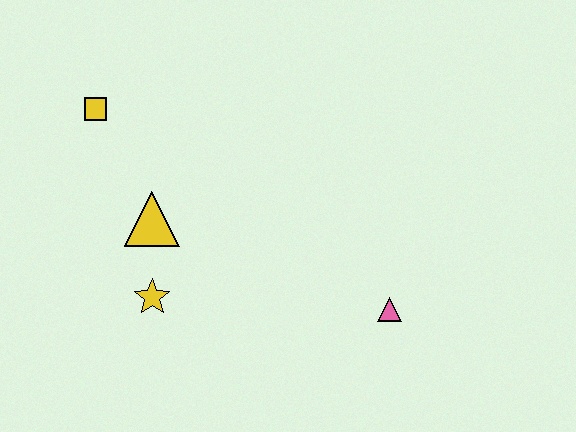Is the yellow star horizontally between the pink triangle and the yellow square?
Yes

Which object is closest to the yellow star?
The yellow triangle is closest to the yellow star.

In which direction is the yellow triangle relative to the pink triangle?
The yellow triangle is to the left of the pink triangle.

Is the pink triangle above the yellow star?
No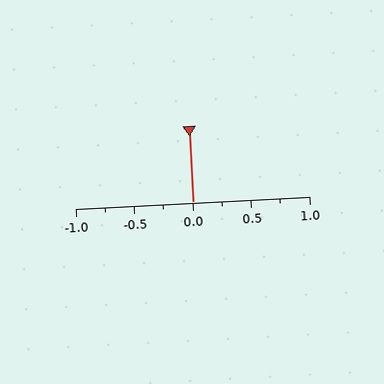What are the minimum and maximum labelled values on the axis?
The axis runs from -1.0 to 1.0.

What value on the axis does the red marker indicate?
The marker indicates approximately 0.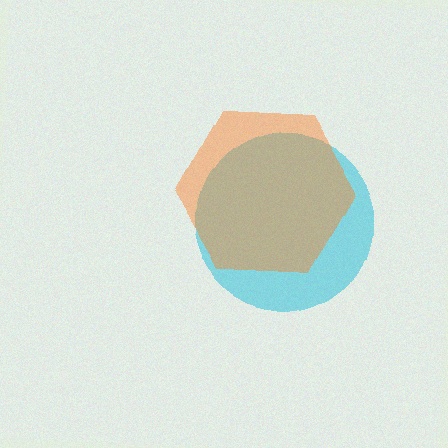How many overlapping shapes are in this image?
There are 2 overlapping shapes in the image.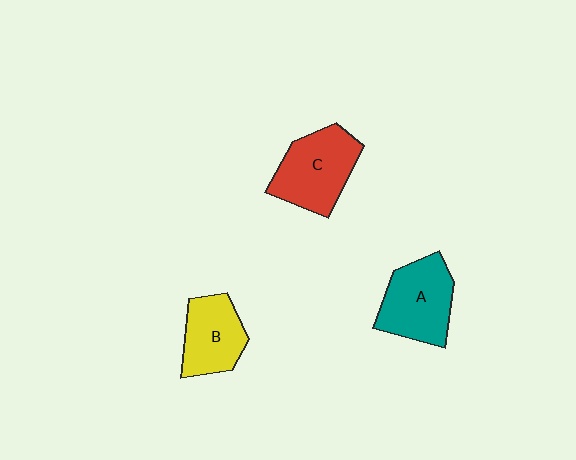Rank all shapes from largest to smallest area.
From largest to smallest: C (red), A (teal), B (yellow).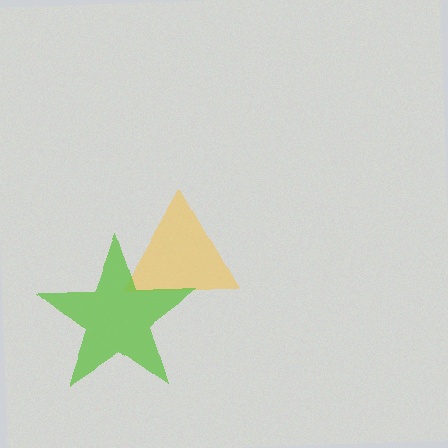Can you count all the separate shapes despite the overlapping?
Yes, there are 2 separate shapes.